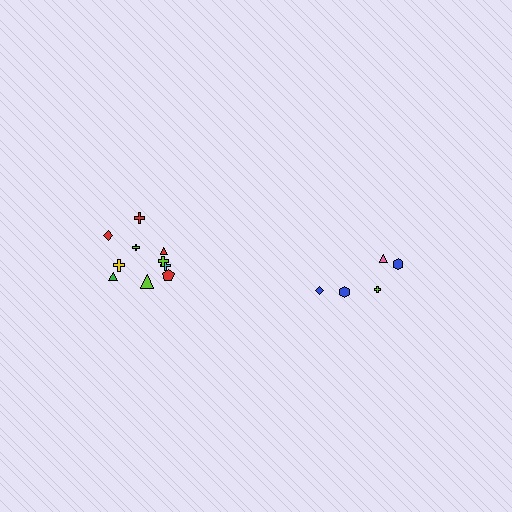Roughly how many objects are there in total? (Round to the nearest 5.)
Roughly 15 objects in total.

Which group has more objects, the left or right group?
The left group.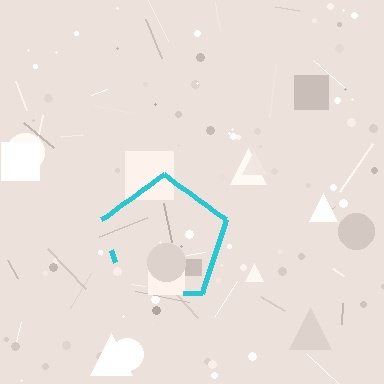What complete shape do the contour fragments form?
The contour fragments form a pentagon.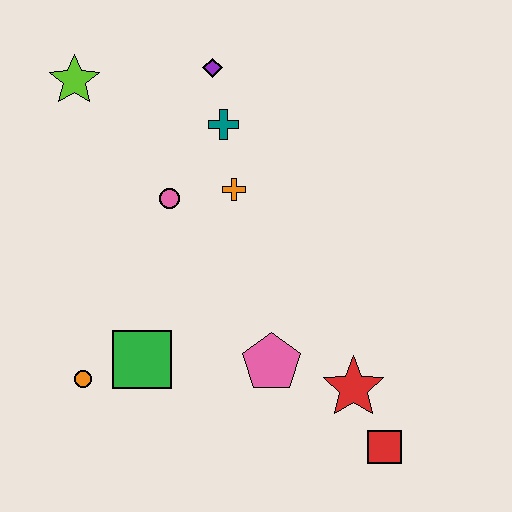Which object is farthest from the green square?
The purple diamond is farthest from the green square.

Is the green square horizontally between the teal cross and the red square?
No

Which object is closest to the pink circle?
The orange cross is closest to the pink circle.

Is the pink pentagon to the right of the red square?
No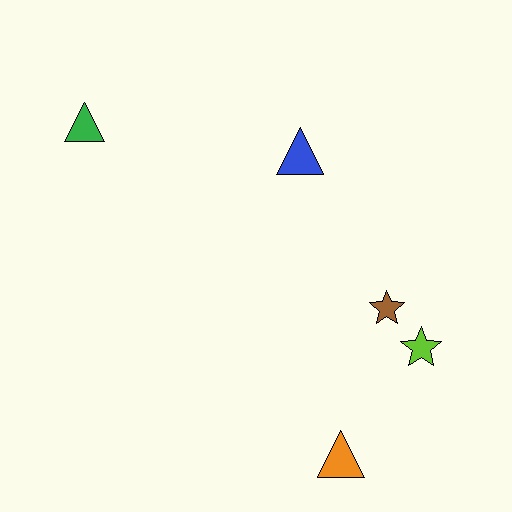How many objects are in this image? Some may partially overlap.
There are 5 objects.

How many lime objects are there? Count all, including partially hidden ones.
There is 1 lime object.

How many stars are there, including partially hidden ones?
There are 2 stars.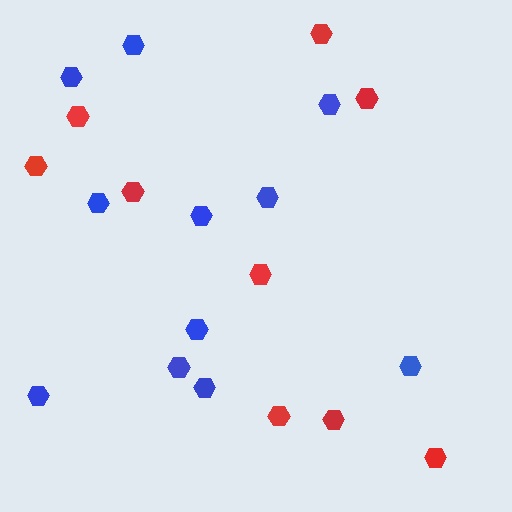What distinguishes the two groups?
There are 2 groups: one group of red hexagons (9) and one group of blue hexagons (11).